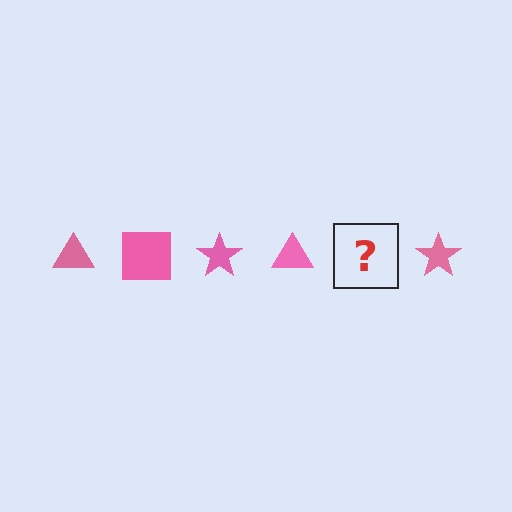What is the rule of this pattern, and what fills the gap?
The rule is that the pattern cycles through triangle, square, star shapes in pink. The gap should be filled with a pink square.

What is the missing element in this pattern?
The missing element is a pink square.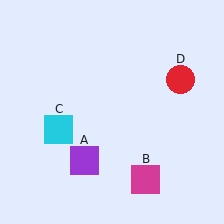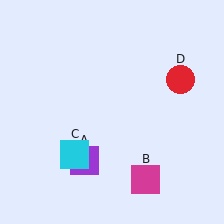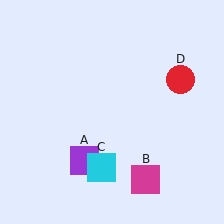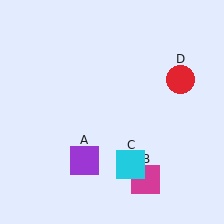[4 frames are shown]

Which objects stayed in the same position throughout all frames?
Purple square (object A) and magenta square (object B) and red circle (object D) remained stationary.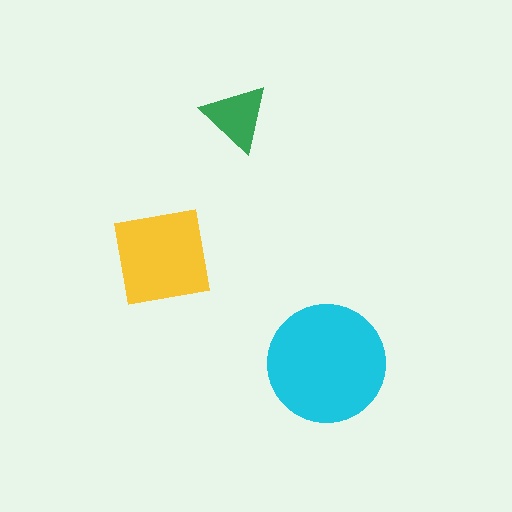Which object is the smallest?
The green triangle.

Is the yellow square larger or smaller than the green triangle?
Larger.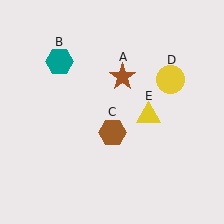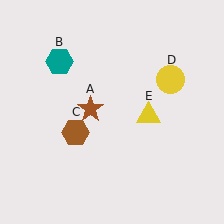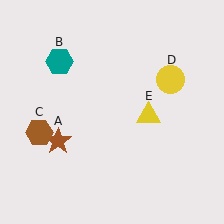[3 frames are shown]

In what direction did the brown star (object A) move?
The brown star (object A) moved down and to the left.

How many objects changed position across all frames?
2 objects changed position: brown star (object A), brown hexagon (object C).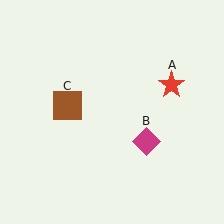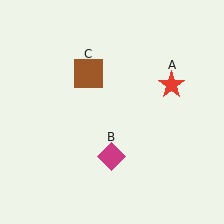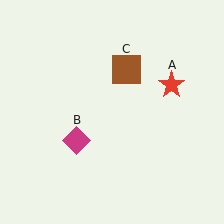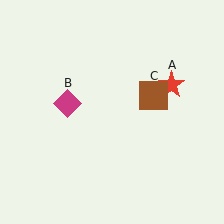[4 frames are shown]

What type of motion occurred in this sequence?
The magenta diamond (object B), brown square (object C) rotated clockwise around the center of the scene.